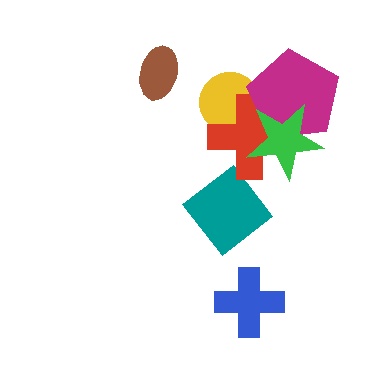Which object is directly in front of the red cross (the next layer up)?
The magenta pentagon is directly in front of the red cross.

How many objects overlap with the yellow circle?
2 objects overlap with the yellow circle.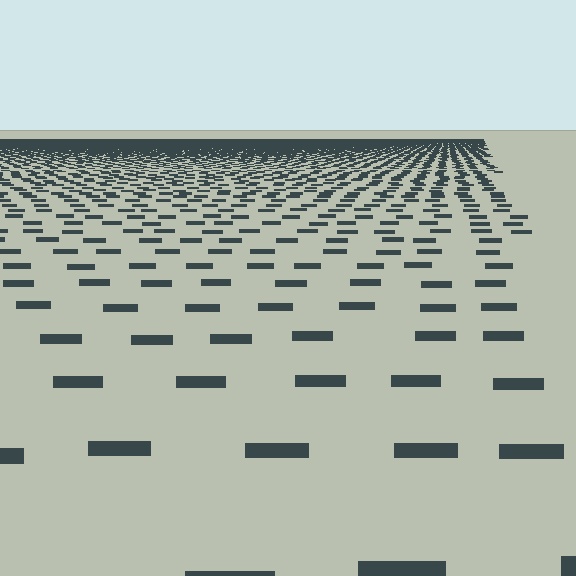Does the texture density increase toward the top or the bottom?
Density increases toward the top.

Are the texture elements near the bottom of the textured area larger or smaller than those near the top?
Larger. Near the bottom, elements are closer to the viewer and appear at a bigger on-screen size.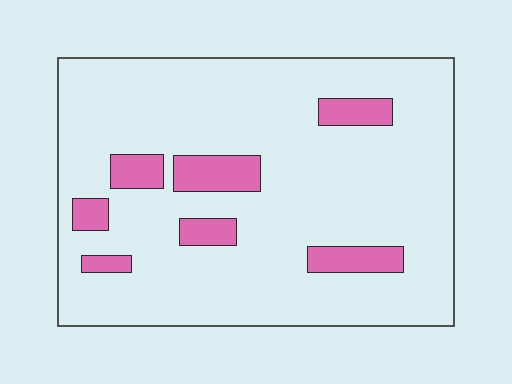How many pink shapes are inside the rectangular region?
7.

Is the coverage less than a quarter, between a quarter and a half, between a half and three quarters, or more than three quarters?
Less than a quarter.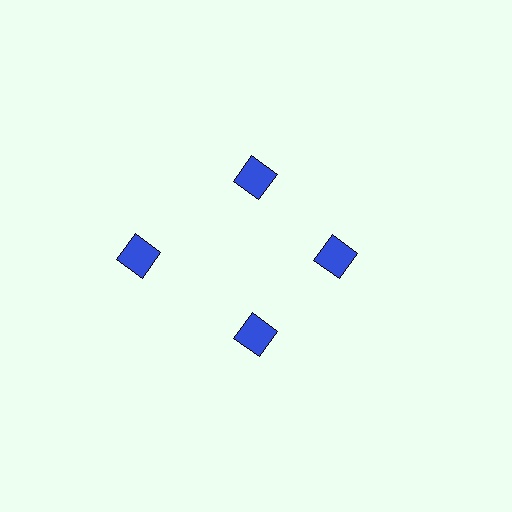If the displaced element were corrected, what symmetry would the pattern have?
It would have 4-fold rotational symmetry — the pattern would map onto itself every 90 degrees.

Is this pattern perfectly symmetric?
No. The 4 blue diamonds are arranged in a ring, but one element near the 9 o'clock position is pushed outward from the center, breaking the 4-fold rotational symmetry.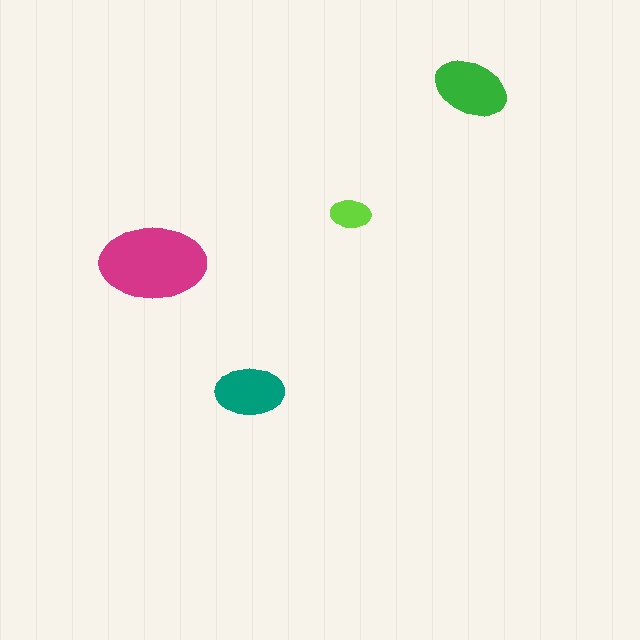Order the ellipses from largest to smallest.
the magenta one, the green one, the teal one, the lime one.